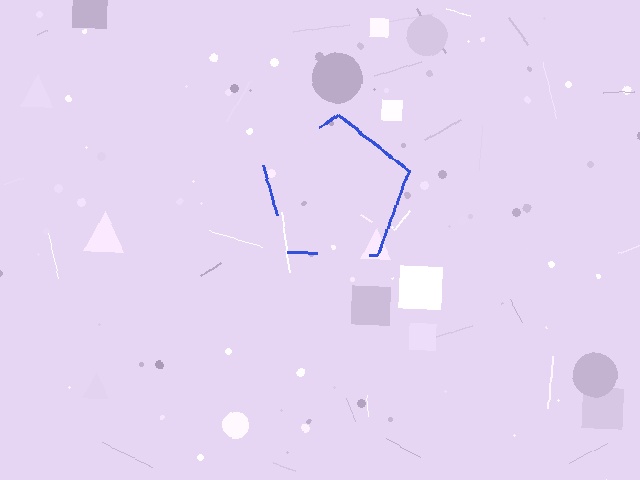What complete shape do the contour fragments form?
The contour fragments form a pentagon.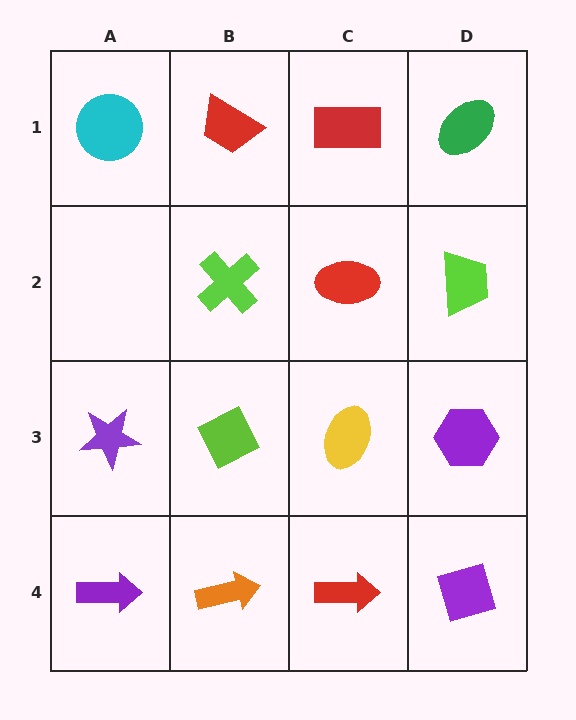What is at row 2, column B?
A lime cross.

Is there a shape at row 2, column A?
No, that cell is empty.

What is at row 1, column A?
A cyan circle.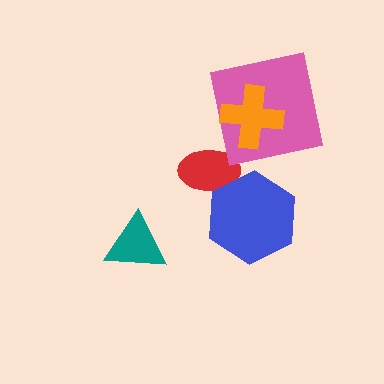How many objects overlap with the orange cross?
1 object overlaps with the orange cross.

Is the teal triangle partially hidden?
No, no other shape covers it.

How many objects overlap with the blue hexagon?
1 object overlaps with the blue hexagon.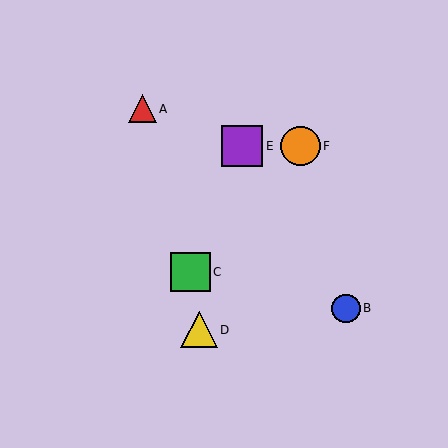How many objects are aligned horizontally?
2 objects (E, F) are aligned horizontally.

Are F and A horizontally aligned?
No, F is at y≈146 and A is at y≈109.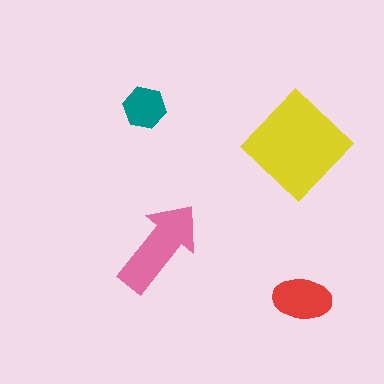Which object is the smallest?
The teal hexagon.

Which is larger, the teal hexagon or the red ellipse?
The red ellipse.